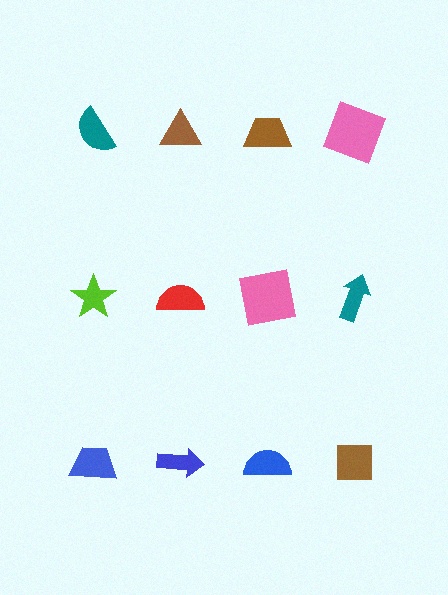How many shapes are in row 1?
4 shapes.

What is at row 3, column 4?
A brown square.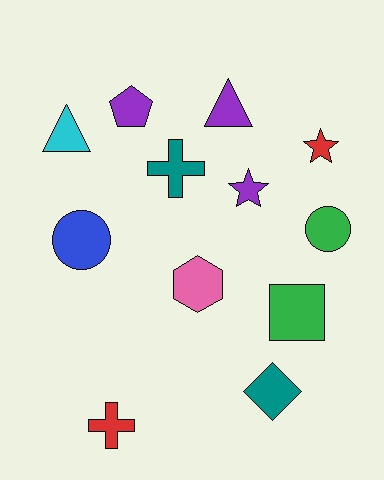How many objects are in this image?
There are 12 objects.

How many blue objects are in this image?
There is 1 blue object.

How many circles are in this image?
There are 2 circles.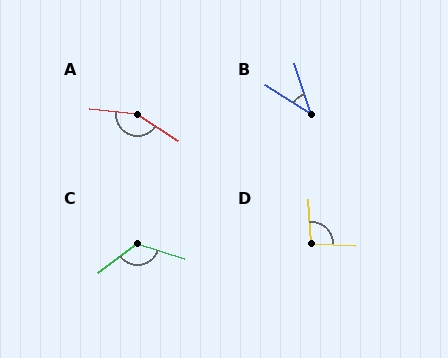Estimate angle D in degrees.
Approximately 96 degrees.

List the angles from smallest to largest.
B (40°), D (96°), C (125°), A (152°).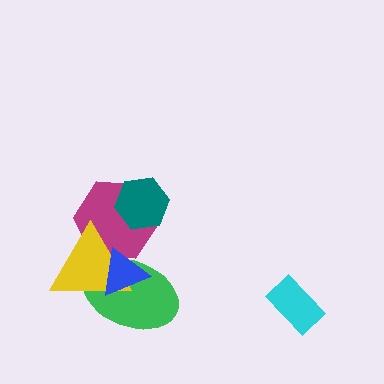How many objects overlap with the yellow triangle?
3 objects overlap with the yellow triangle.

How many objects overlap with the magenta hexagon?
4 objects overlap with the magenta hexagon.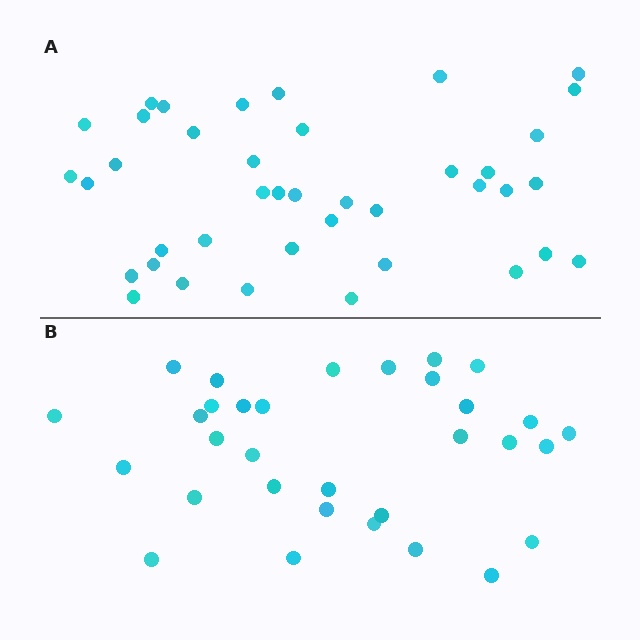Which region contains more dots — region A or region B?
Region A (the top region) has more dots.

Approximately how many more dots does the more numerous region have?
Region A has roughly 8 or so more dots than region B.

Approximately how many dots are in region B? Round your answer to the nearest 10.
About 30 dots. (The exact count is 32, which rounds to 30.)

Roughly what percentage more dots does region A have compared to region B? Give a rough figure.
About 25% more.